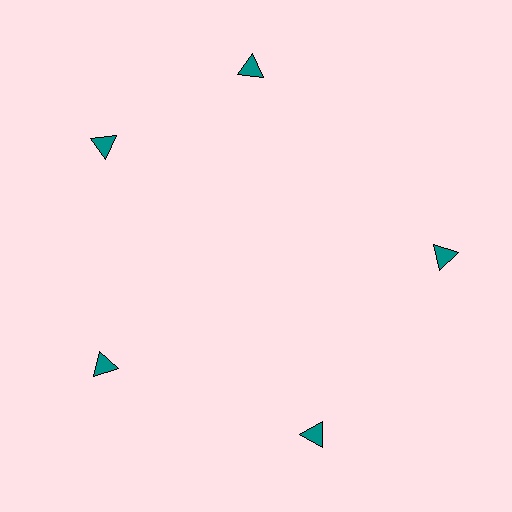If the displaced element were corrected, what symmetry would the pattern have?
It would have 5-fold rotational symmetry — the pattern would map onto itself every 72 degrees.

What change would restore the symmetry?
The symmetry would be restored by rotating it back into even spacing with its neighbors so that all 5 triangles sit at equal angles and equal distance from the center.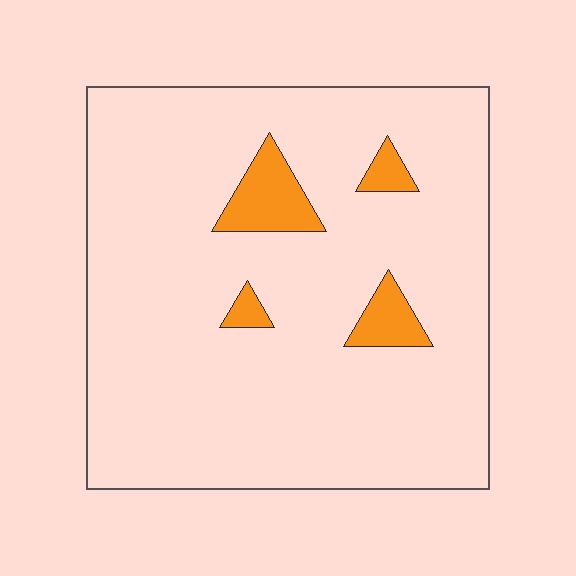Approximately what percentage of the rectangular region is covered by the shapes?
Approximately 10%.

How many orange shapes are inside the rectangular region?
4.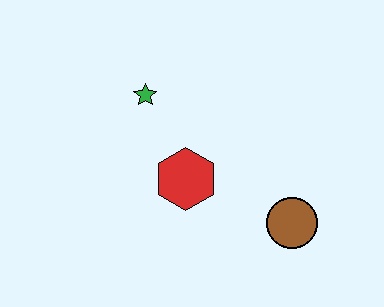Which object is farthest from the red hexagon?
The brown circle is farthest from the red hexagon.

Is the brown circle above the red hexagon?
No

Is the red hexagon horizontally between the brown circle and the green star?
Yes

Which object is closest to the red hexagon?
The green star is closest to the red hexagon.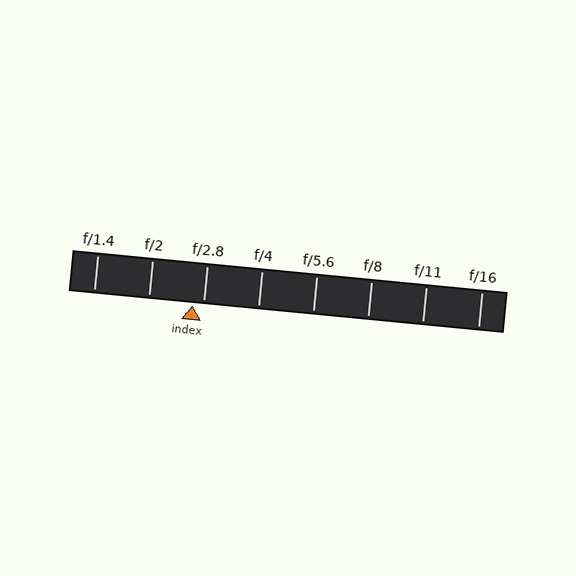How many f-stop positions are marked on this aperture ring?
There are 8 f-stop positions marked.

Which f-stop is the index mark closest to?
The index mark is closest to f/2.8.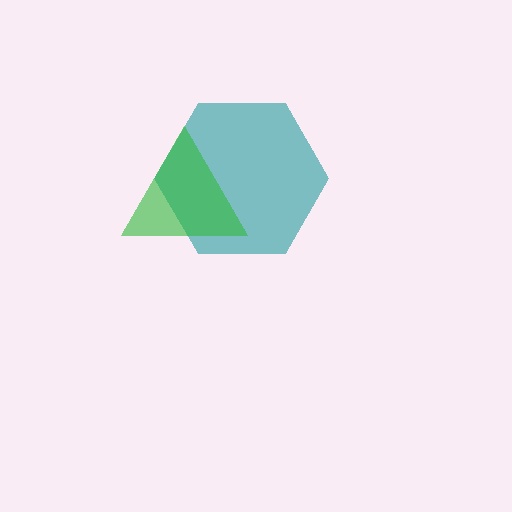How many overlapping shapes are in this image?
There are 2 overlapping shapes in the image.